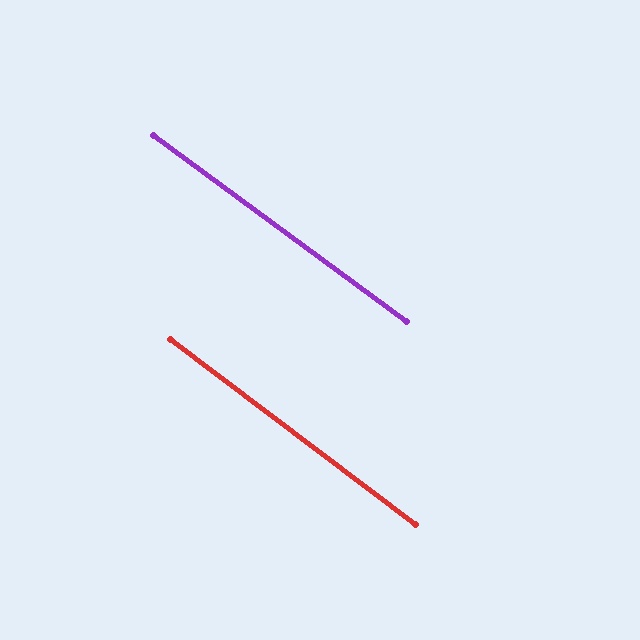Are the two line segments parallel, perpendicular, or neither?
Parallel — their directions differ by only 0.9°.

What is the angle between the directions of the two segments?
Approximately 1 degree.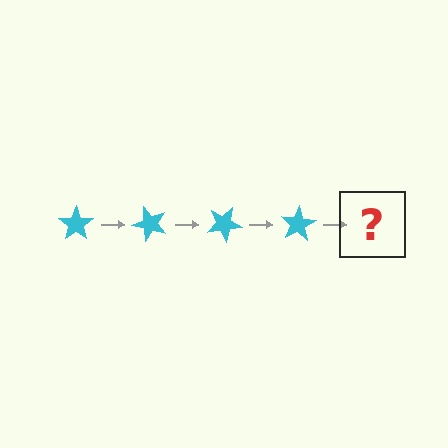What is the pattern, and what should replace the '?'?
The pattern is that the star rotates 50 degrees each step. The '?' should be a cyan star rotated 200 degrees.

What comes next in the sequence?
The next element should be a cyan star rotated 200 degrees.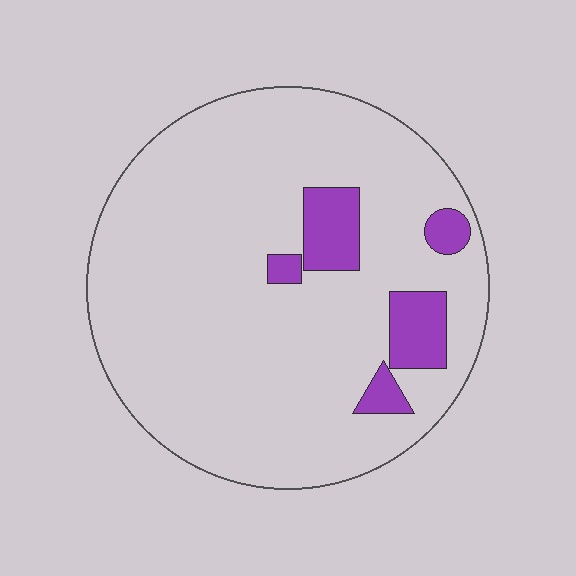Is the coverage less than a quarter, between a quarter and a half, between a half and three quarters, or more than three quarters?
Less than a quarter.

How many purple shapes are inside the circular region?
5.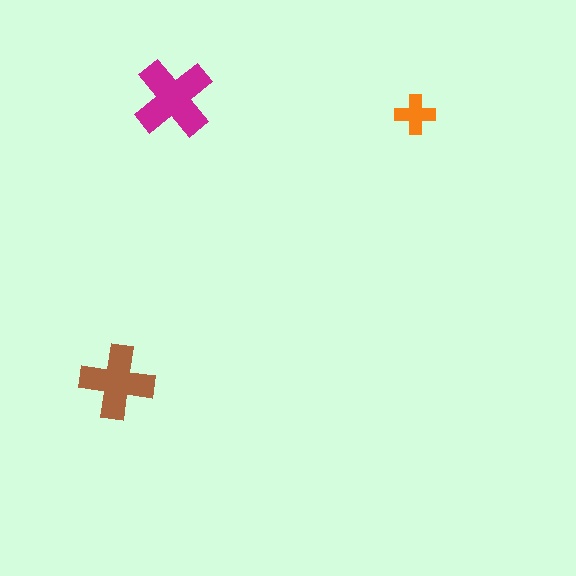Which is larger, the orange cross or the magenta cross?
The magenta one.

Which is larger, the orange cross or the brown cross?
The brown one.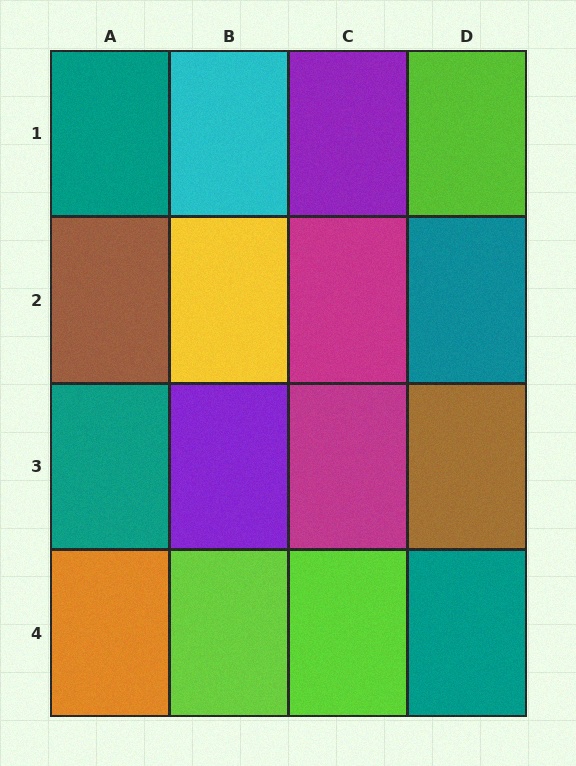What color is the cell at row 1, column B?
Cyan.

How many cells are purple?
2 cells are purple.